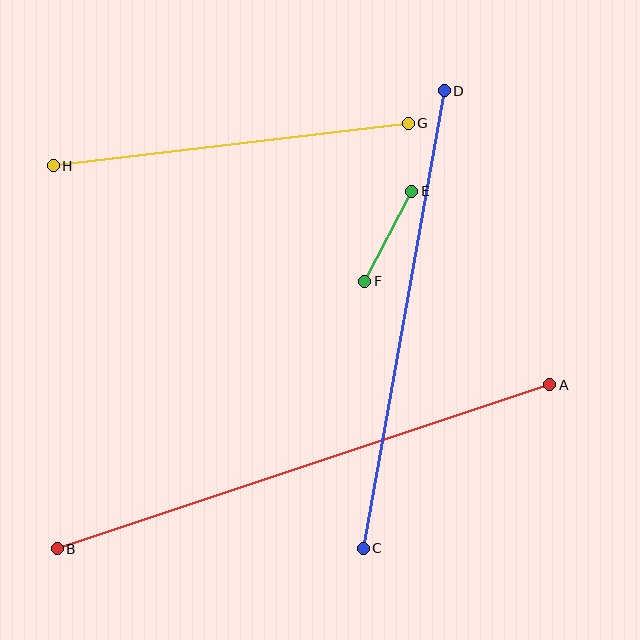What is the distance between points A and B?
The distance is approximately 519 pixels.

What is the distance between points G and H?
The distance is approximately 357 pixels.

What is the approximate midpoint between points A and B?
The midpoint is at approximately (303, 467) pixels.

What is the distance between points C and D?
The distance is approximately 464 pixels.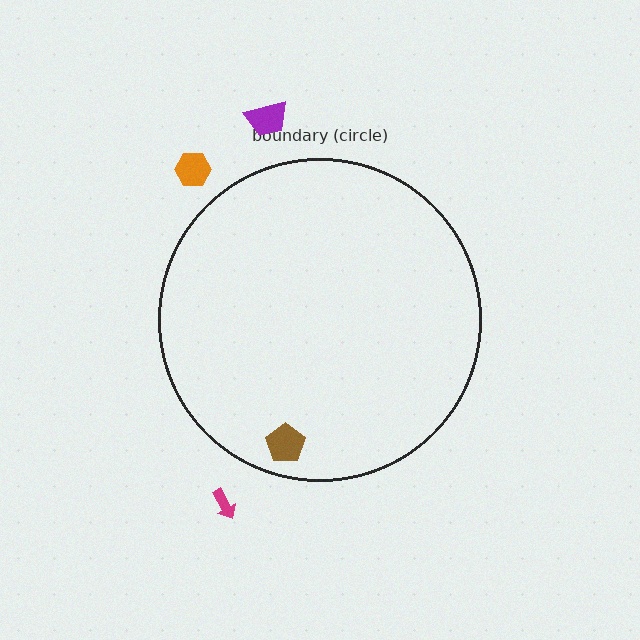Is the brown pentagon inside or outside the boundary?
Inside.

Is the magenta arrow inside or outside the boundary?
Outside.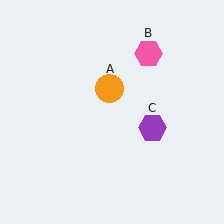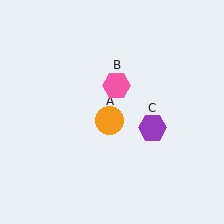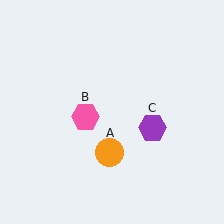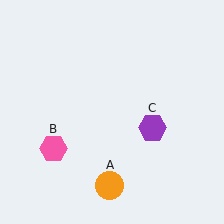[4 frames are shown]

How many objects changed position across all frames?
2 objects changed position: orange circle (object A), pink hexagon (object B).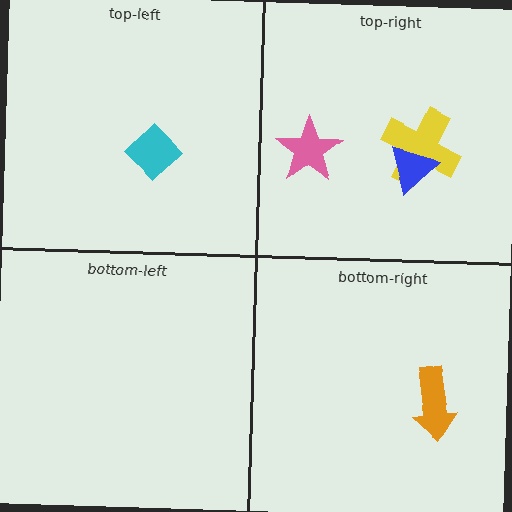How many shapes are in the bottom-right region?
1.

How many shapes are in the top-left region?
1.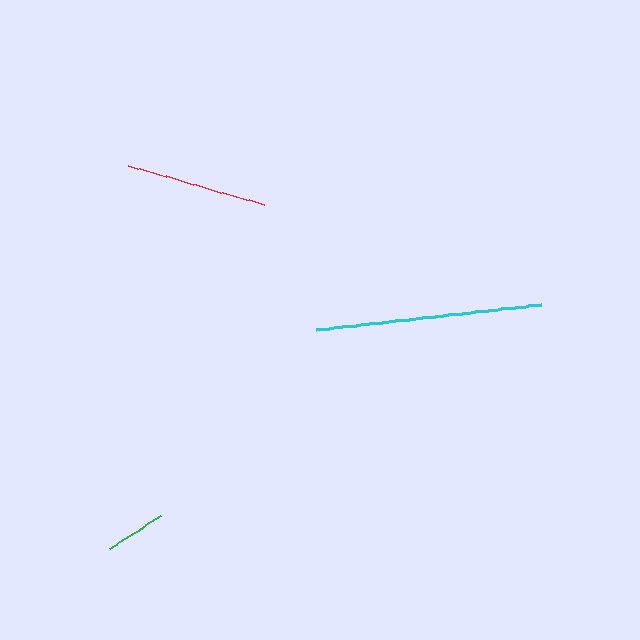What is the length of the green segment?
The green segment is approximately 60 pixels long.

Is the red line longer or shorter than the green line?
The red line is longer than the green line.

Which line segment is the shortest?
The green line is the shortest at approximately 60 pixels.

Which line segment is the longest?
The cyan line is the longest at approximately 226 pixels.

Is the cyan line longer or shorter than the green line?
The cyan line is longer than the green line.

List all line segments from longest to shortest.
From longest to shortest: cyan, red, green.